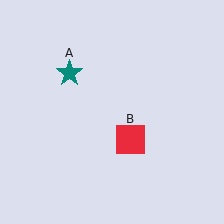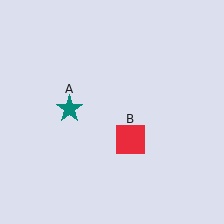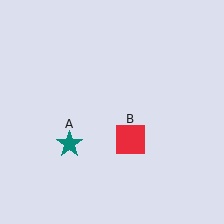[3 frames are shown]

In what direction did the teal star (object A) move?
The teal star (object A) moved down.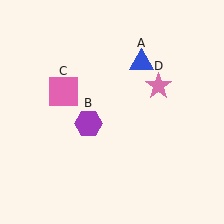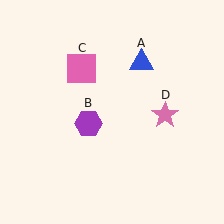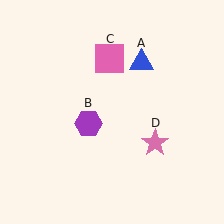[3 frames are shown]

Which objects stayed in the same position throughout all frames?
Blue triangle (object A) and purple hexagon (object B) remained stationary.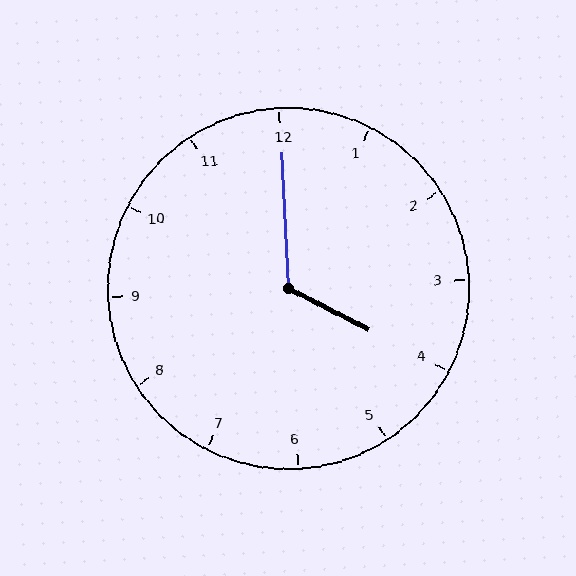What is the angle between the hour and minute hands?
Approximately 120 degrees.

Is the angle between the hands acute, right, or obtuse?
It is obtuse.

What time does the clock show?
4:00.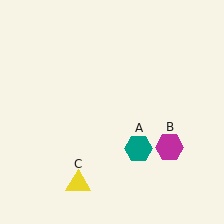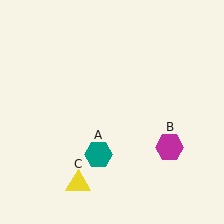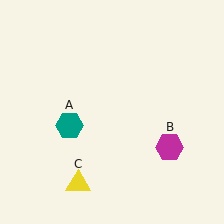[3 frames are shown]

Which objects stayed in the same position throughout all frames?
Magenta hexagon (object B) and yellow triangle (object C) remained stationary.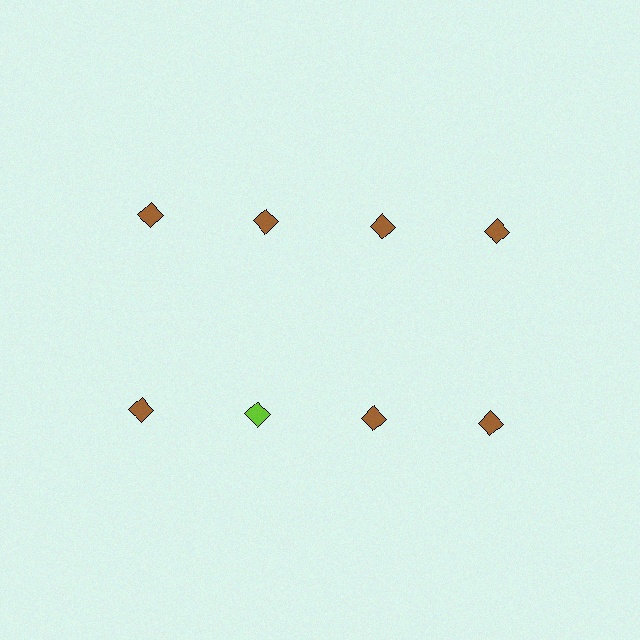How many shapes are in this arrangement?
There are 8 shapes arranged in a grid pattern.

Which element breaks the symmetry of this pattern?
The lime diamond in the second row, second from left column breaks the symmetry. All other shapes are brown diamonds.